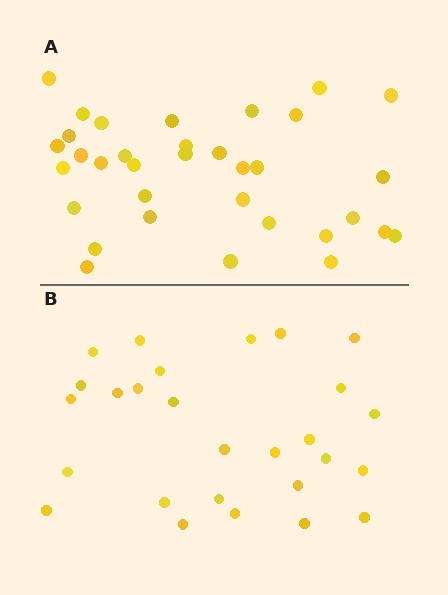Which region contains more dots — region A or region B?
Region A (the top region) has more dots.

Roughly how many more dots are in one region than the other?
Region A has roughly 8 or so more dots than region B.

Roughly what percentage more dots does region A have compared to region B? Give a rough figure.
About 25% more.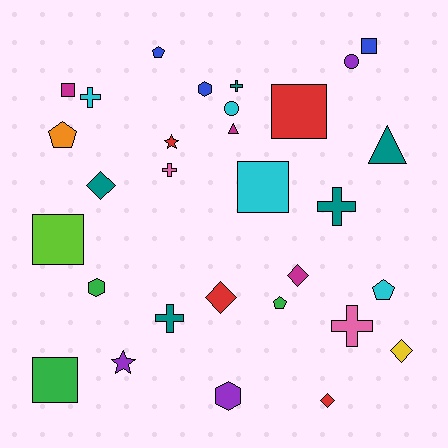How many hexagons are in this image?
There are 3 hexagons.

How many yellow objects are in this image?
There is 1 yellow object.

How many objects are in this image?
There are 30 objects.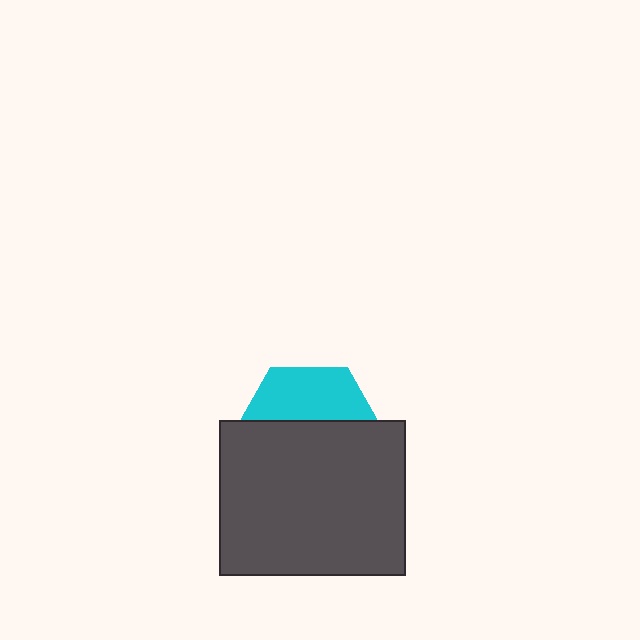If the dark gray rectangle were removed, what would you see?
You would see the complete cyan hexagon.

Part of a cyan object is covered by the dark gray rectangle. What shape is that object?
It is a hexagon.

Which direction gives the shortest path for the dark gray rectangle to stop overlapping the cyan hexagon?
Moving down gives the shortest separation.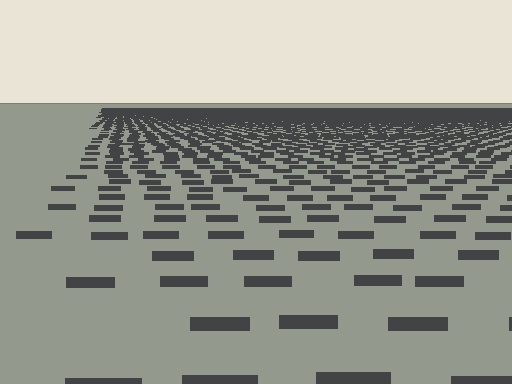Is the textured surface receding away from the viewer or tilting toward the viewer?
The surface is receding away from the viewer. Texture elements get smaller and denser toward the top.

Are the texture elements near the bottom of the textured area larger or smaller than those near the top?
Larger. Near the bottom, elements are closer to the viewer and appear at a bigger on-screen size.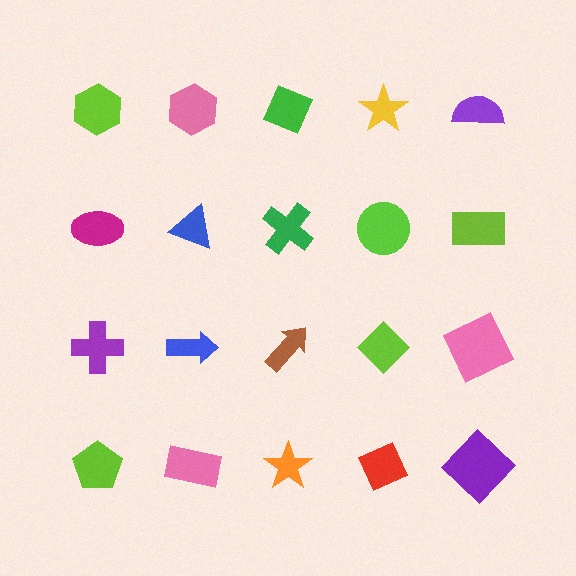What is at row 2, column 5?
A lime rectangle.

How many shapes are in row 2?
5 shapes.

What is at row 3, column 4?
A lime diamond.